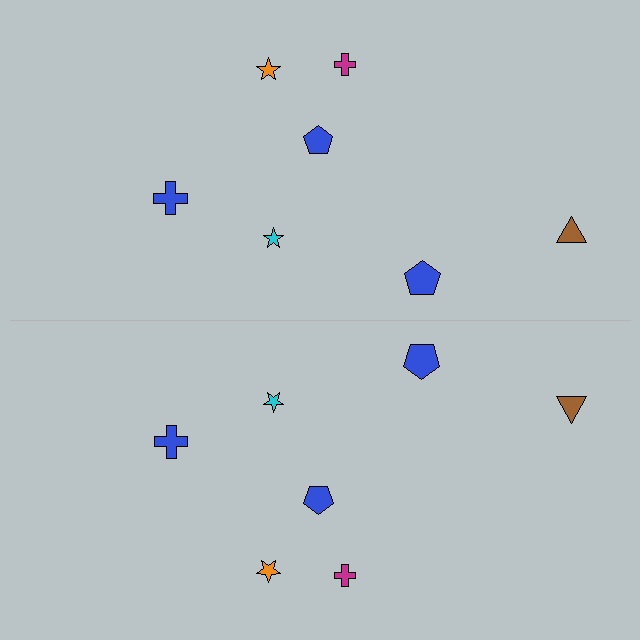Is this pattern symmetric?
Yes, this pattern has bilateral (reflection) symmetry.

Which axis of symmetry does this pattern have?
The pattern has a horizontal axis of symmetry running through the center of the image.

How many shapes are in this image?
There are 14 shapes in this image.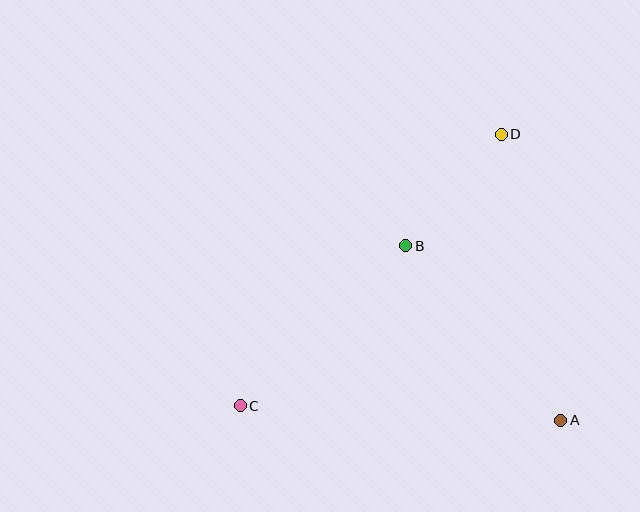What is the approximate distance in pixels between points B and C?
The distance between B and C is approximately 230 pixels.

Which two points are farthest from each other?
Points C and D are farthest from each other.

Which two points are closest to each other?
Points B and D are closest to each other.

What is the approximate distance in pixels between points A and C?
The distance between A and C is approximately 321 pixels.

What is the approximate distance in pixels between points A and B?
The distance between A and B is approximately 233 pixels.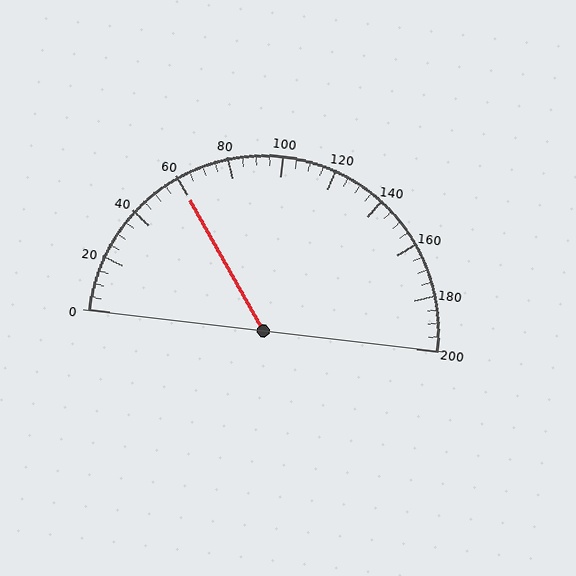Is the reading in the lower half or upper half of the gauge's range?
The reading is in the lower half of the range (0 to 200).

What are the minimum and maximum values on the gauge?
The gauge ranges from 0 to 200.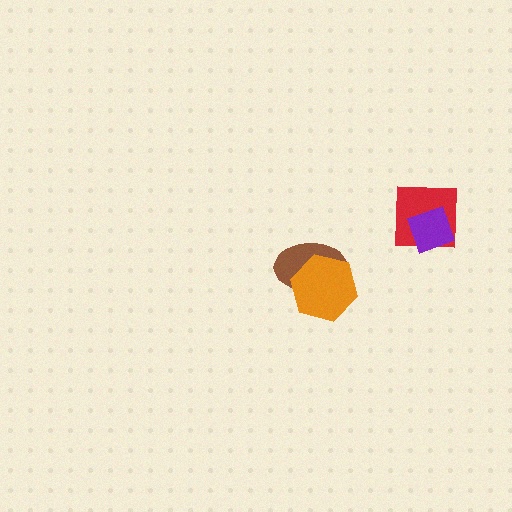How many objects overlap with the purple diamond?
1 object overlaps with the purple diamond.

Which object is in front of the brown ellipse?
The orange hexagon is in front of the brown ellipse.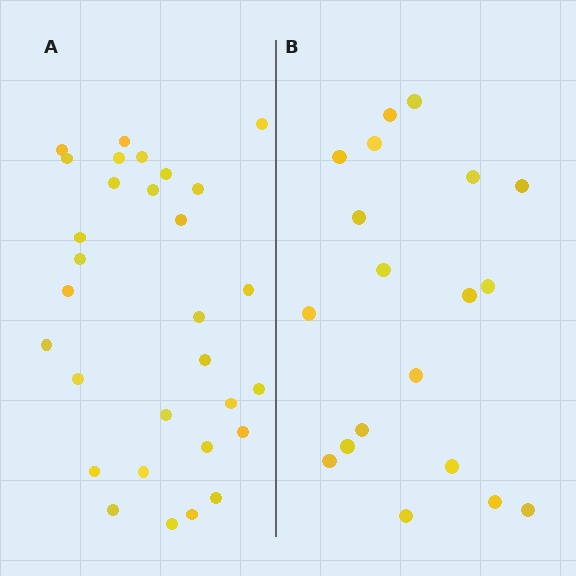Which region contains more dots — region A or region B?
Region A (the left region) has more dots.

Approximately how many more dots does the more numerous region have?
Region A has roughly 12 or so more dots than region B.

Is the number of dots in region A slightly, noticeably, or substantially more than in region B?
Region A has substantially more. The ratio is roughly 1.6 to 1.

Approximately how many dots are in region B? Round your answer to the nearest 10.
About 20 dots. (The exact count is 19, which rounds to 20.)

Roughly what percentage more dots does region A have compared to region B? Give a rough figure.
About 60% more.